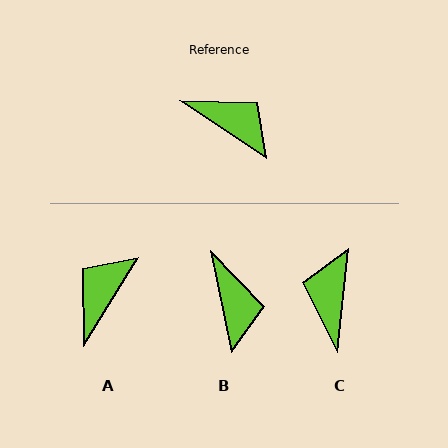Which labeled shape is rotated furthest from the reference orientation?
C, about 118 degrees away.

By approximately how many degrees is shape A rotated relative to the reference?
Approximately 93 degrees counter-clockwise.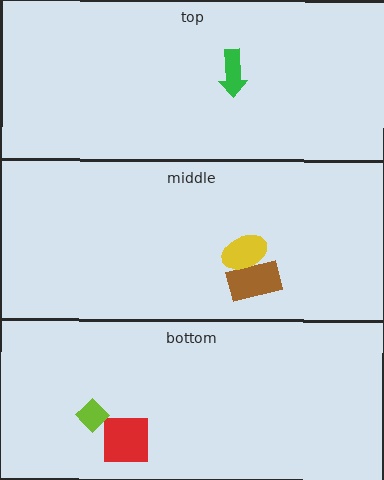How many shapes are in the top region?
1.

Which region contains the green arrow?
The top region.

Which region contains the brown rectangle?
The middle region.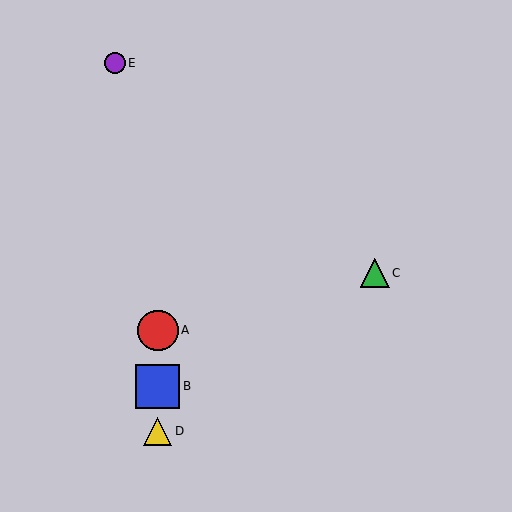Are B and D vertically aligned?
Yes, both are at x≈158.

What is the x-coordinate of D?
Object D is at x≈158.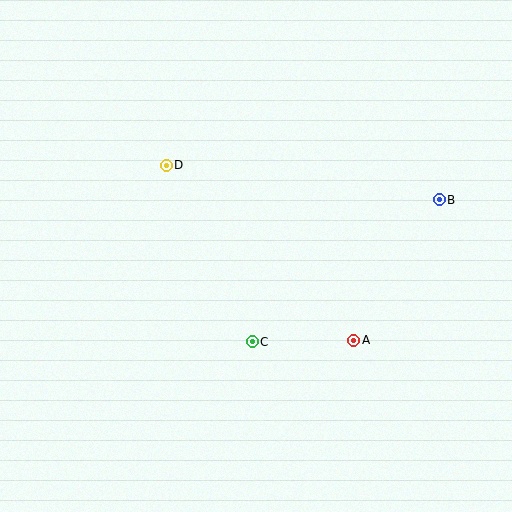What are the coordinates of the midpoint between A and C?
The midpoint between A and C is at (303, 341).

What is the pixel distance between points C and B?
The distance between C and B is 235 pixels.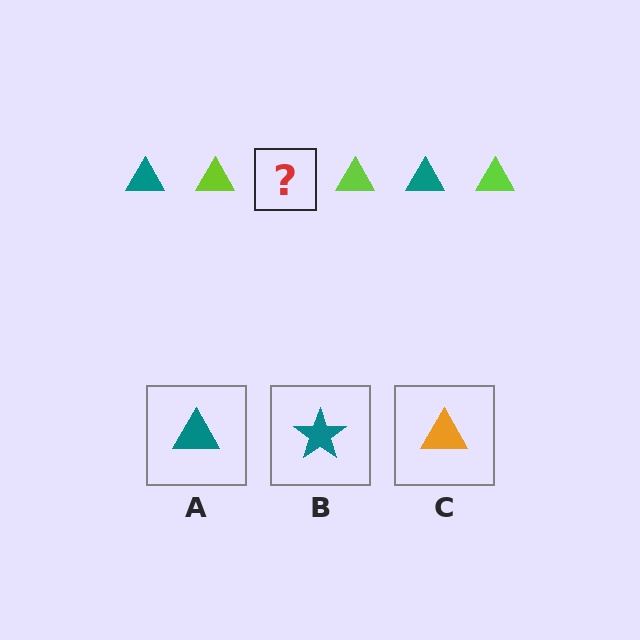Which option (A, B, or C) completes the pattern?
A.